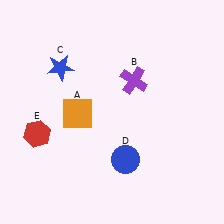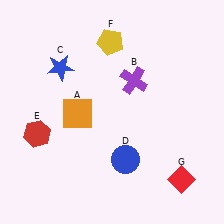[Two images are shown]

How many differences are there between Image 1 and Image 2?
There are 2 differences between the two images.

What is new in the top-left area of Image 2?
A yellow pentagon (F) was added in the top-left area of Image 2.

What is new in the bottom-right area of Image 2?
A red diamond (G) was added in the bottom-right area of Image 2.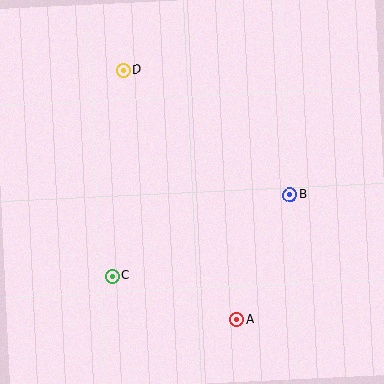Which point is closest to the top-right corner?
Point B is closest to the top-right corner.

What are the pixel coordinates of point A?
Point A is at (237, 320).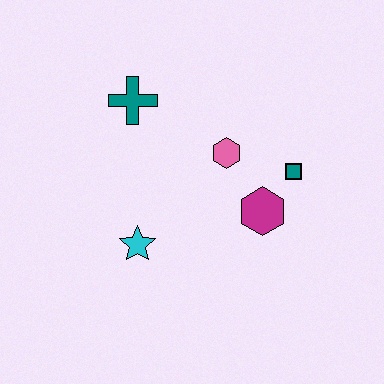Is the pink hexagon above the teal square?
Yes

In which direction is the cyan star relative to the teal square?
The cyan star is to the left of the teal square.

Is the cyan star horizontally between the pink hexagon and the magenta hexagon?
No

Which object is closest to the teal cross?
The pink hexagon is closest to the teal cross.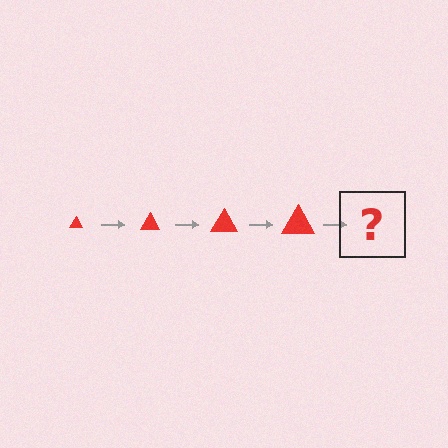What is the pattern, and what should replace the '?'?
The pattern is that the triangle gets progressively larger each step. The '?' should be a red triangle, larger than the previous one.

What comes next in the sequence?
The next element should be a red triangle, larger than the previous one.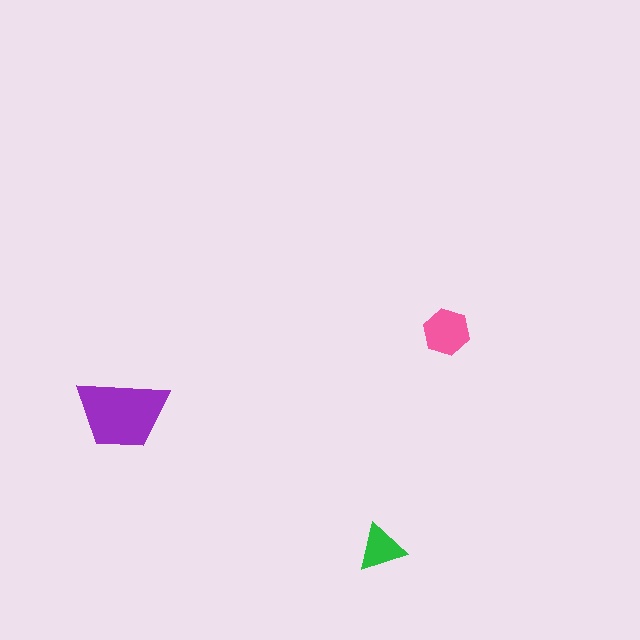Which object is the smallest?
The green triangle.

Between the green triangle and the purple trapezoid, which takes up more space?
The purple trapezoid.